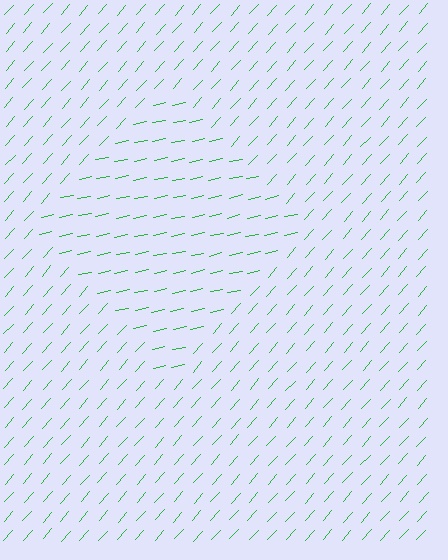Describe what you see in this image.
The image is filled with small green line segments. A diamond region in the image has lines oriented differently from the surrounding lines, creating a visible texture boundary.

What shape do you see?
I see a diamond.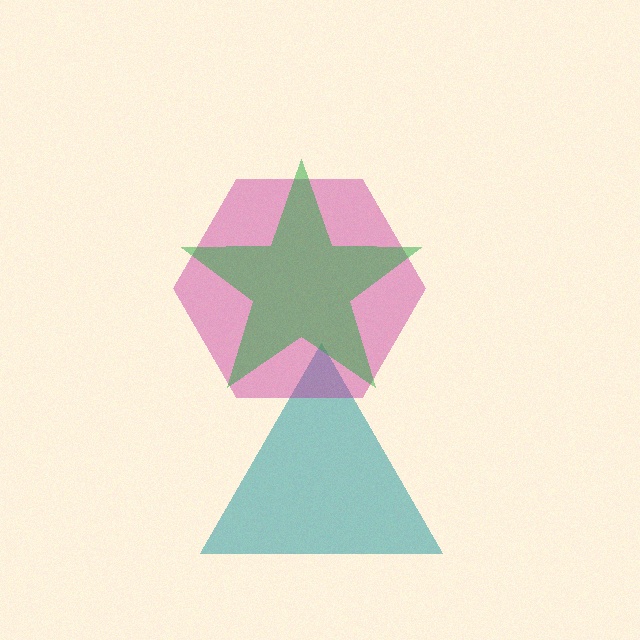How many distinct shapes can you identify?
There are 3 distinct shapes: a teal triangle, a magenta hexagon, a green star.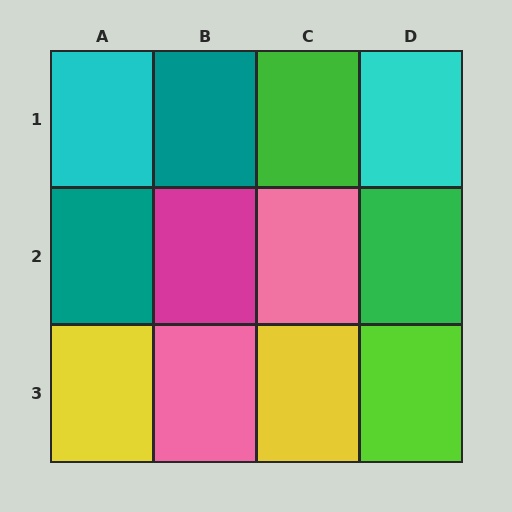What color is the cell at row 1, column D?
Cyan.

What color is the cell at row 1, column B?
Teal.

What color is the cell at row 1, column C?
Green.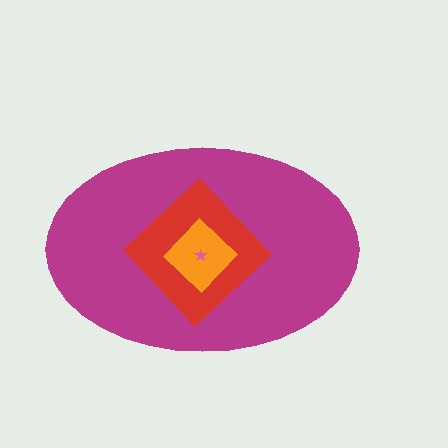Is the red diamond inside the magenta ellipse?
Yes.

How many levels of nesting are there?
4.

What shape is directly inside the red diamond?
The orange diamond.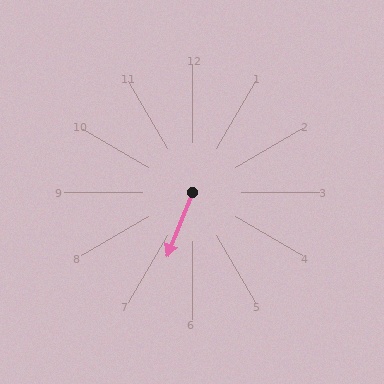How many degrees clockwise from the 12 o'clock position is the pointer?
Approximately 201 degrees.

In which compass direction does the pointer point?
South.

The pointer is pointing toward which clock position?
Roughly 7 o'clock.